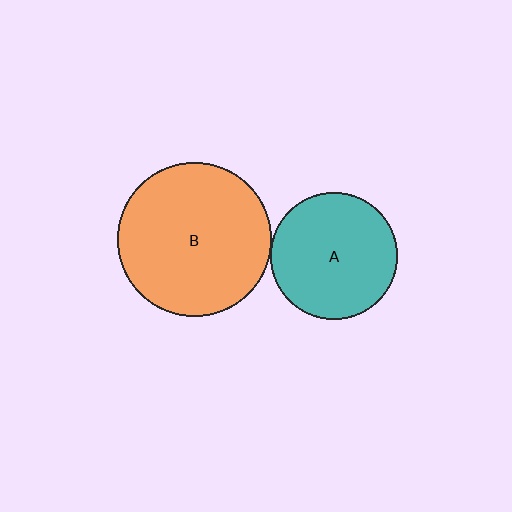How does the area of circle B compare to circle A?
Approximately 1.5 times.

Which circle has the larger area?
Circle B (orange).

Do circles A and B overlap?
Yes.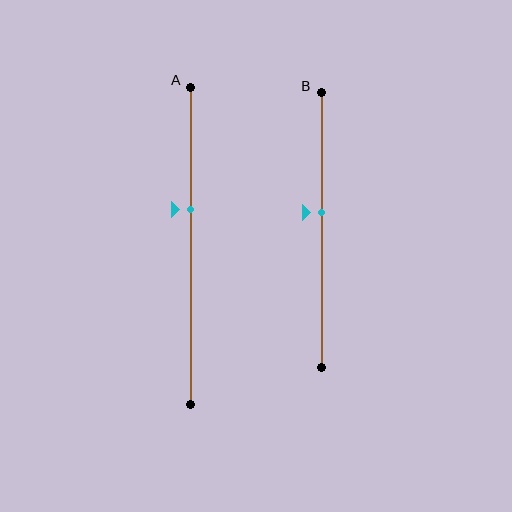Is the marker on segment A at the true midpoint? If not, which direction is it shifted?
No, the marker on segment A is shifted upward by about 11% of the segment length.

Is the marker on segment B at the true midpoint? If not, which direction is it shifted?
No, the marker on segment B is shifted upward by about 6% of the segment length.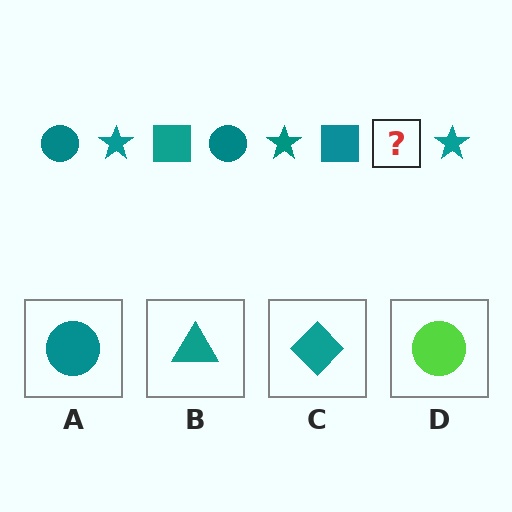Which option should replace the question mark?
Option A.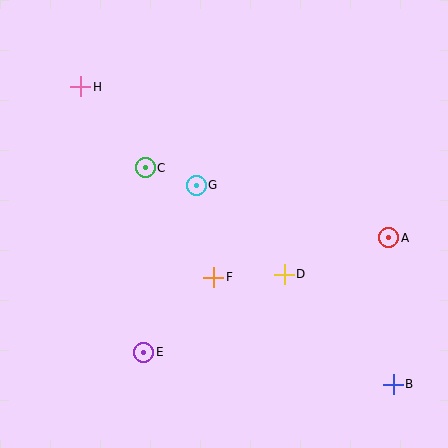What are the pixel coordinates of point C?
Point C is at (145, 168).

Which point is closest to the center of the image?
Point G at (196, 185) is closest to the center.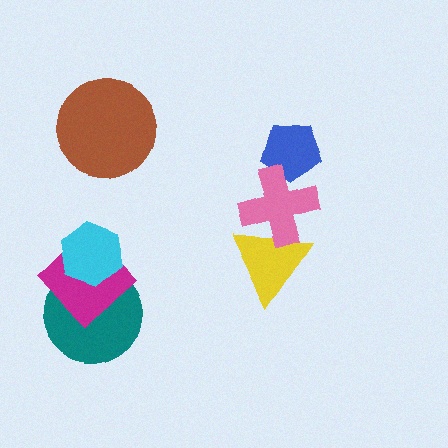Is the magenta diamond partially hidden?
Yes, it is partially covered by another shape.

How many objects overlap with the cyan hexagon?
2 objects overlap with the cyan hexagon.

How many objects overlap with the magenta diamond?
2 objects overlap with the magenta diamond.